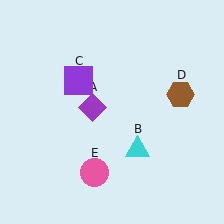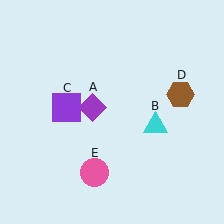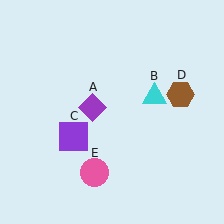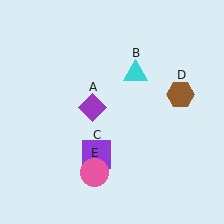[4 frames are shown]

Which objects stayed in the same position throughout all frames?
Purple diamond (object A) and brown hexagon (object D) and pink circle (object E) remained stationary.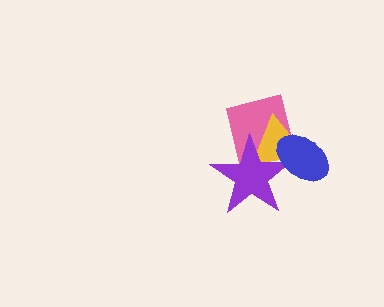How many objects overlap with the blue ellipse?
3 objects overlap with the blue ellipse.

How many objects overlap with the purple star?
3 objects overlap with the purple star.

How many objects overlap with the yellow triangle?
3 objects overlap with the yellow triangle.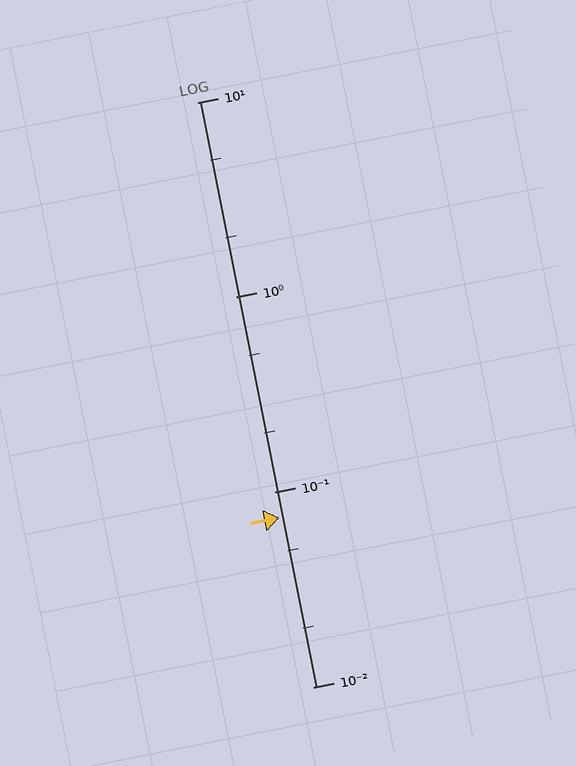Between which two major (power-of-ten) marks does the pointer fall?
The pointer is between 0.01 and 0.1.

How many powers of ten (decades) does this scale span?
The scale spans 3 decades, from 0.01 to 10.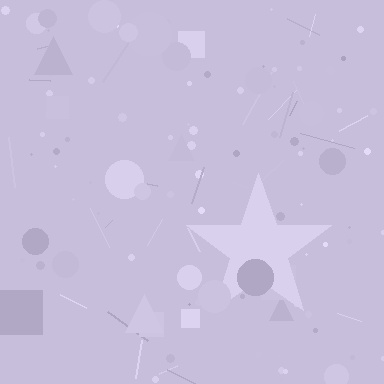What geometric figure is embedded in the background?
A star is embedded in the background.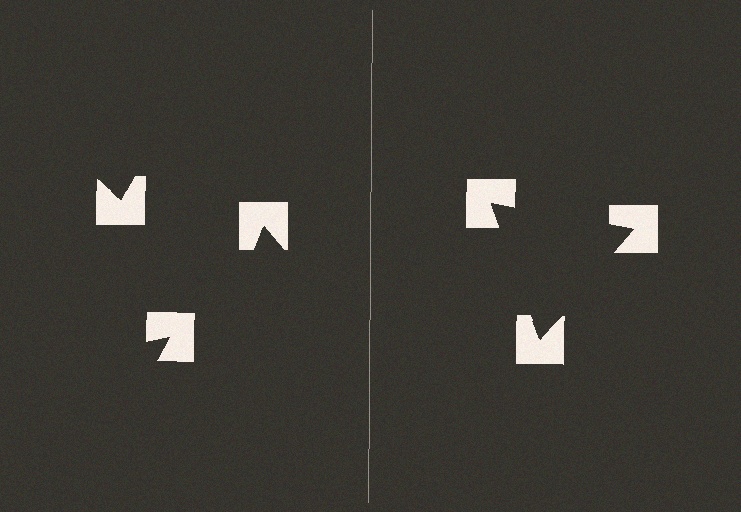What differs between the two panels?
The notched squares are positioned identically on both sides; only the wedge orientations differ. On the right they align to a triangle; on the left they are misaligned.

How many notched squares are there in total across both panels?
6 — 3 on each side.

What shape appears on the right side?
An illusory triangle.